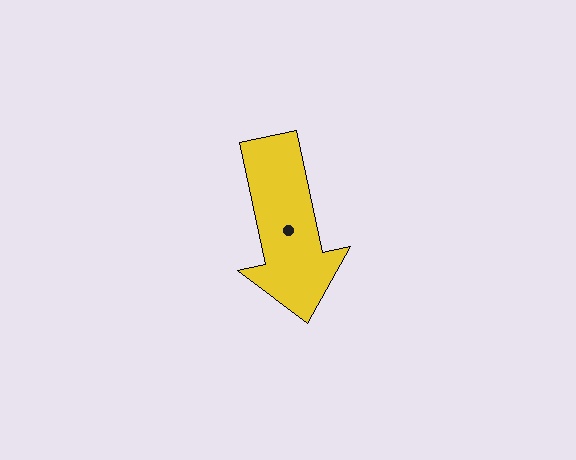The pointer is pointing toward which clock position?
Roughly 6 o'clock.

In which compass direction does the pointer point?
South.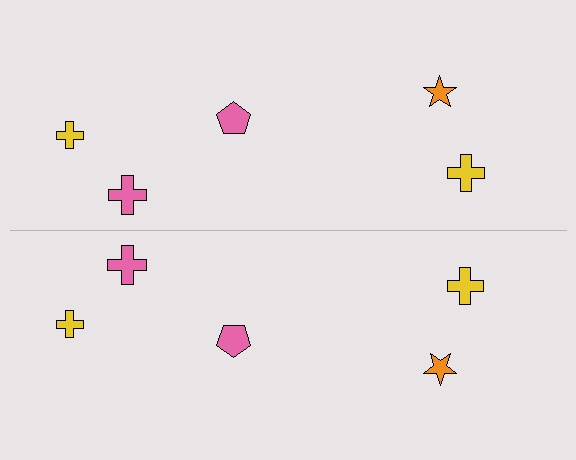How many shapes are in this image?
There are 10 shapes in this image.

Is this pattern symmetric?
Yes, this pattern has bilateral (reflection) symmetry.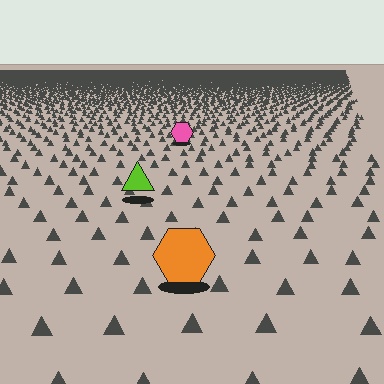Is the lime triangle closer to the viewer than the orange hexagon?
No. The orange hexagon is closer — you can tell from the texture gradient: the ground texture is coarser near it.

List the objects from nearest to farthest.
From nearest to farthest: the orange hexagon, the lime triangle, the pink hexagon.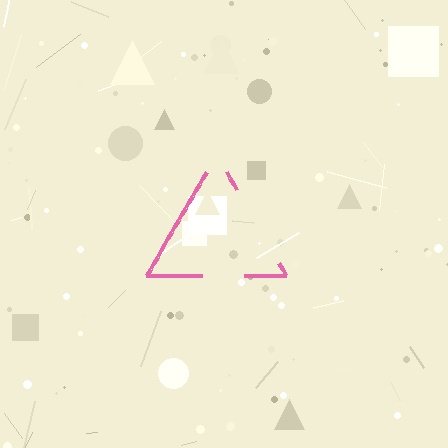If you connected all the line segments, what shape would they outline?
They would outline a triangle.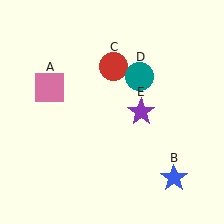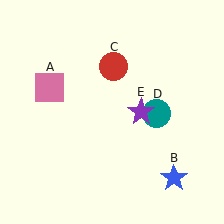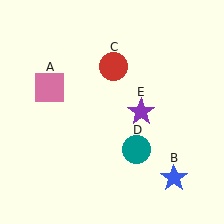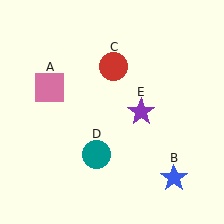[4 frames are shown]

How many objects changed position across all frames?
1 object changed position: teal circle (object D).